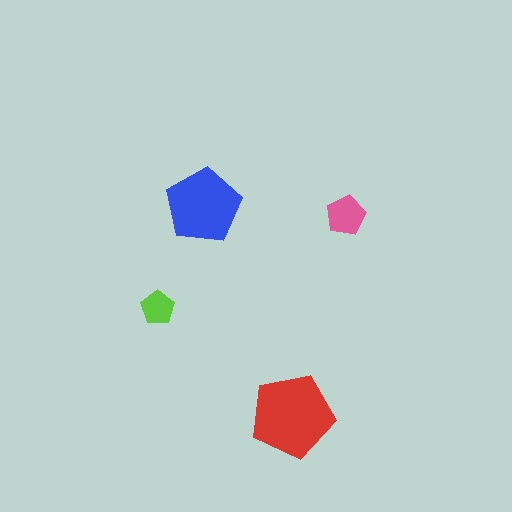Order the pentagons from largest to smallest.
the red one, the blue one, the pink one, the lime one.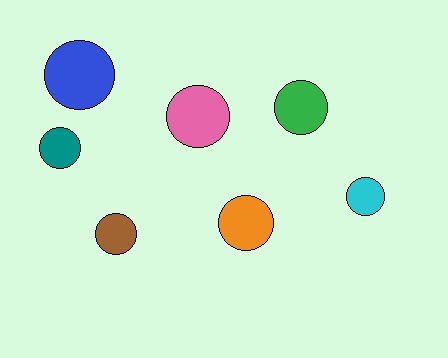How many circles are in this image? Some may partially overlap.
There are 7 circles.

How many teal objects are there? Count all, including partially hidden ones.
There is 1 teal object.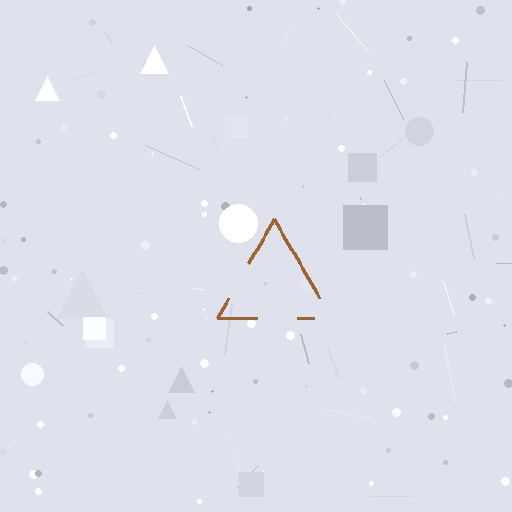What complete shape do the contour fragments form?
The contour fragments form a triangle.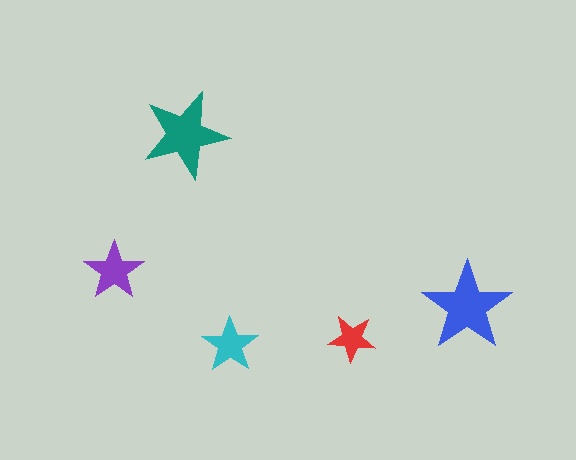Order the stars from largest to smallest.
the blue one, the teal one, the purple one, the cyan one, the red one.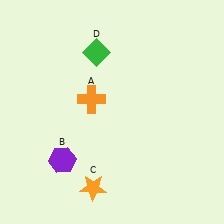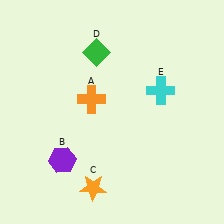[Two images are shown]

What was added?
A cyan cross (E) was added in Image 2.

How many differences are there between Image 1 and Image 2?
There is 1 difference between the two images.